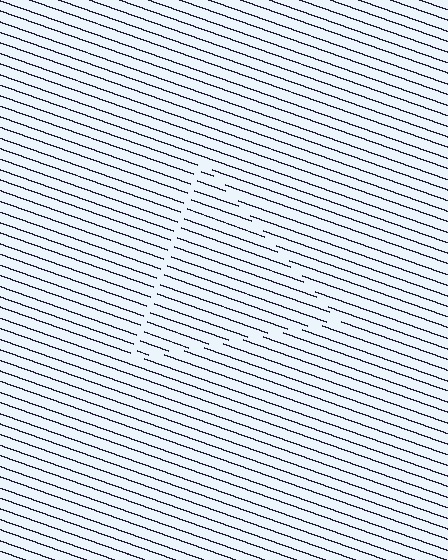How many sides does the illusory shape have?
3 sides — the line-ends trace a triangle.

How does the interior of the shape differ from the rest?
The interior of the shape contains the same grating, shifted by half a period — the contour is defined by the phase discontinuity where line-ends from the inner and outer gratings abut.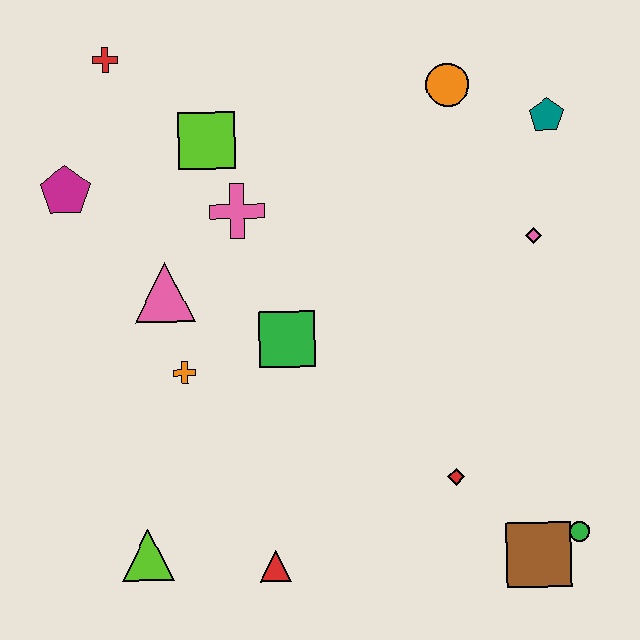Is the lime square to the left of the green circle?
Yes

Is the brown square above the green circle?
No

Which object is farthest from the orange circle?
The lime triangle is farthest from the orange circle.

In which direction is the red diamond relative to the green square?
The red diamond is to the right of the green square.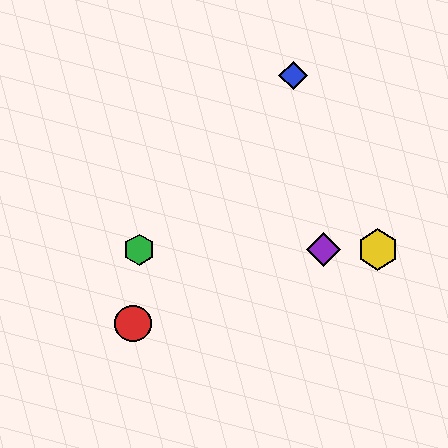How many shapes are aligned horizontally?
3 shapes (the green hexagon, the yellow hexagon, the purple diamond) are aligned horizontally.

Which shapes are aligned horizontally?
The green hexagon, the yellow hexagon, the purple diamond are aligned horizontally.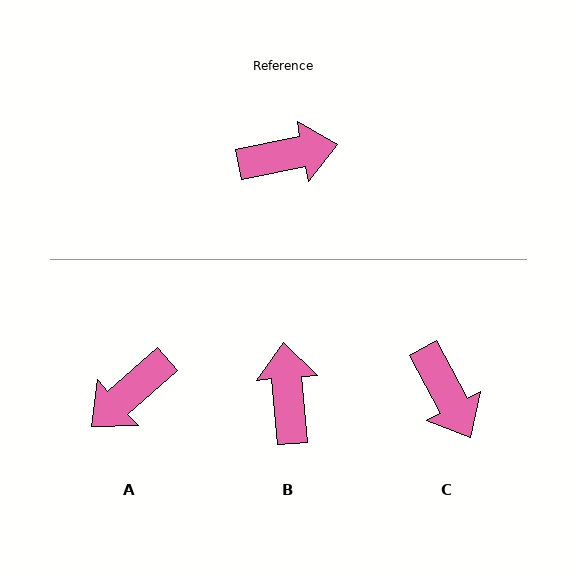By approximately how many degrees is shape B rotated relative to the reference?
Approximately 84 degrees counter-clockwise.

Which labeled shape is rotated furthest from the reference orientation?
A, about 150 degrees away.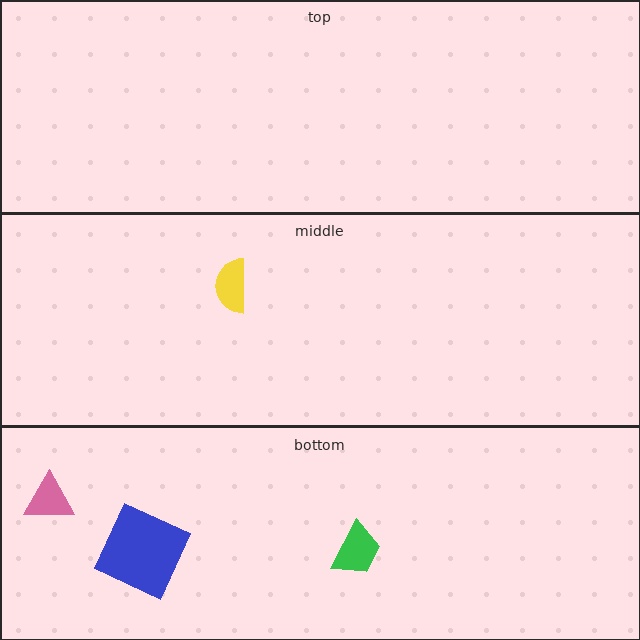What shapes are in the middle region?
The yellow semicircle.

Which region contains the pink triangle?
The bottom region.